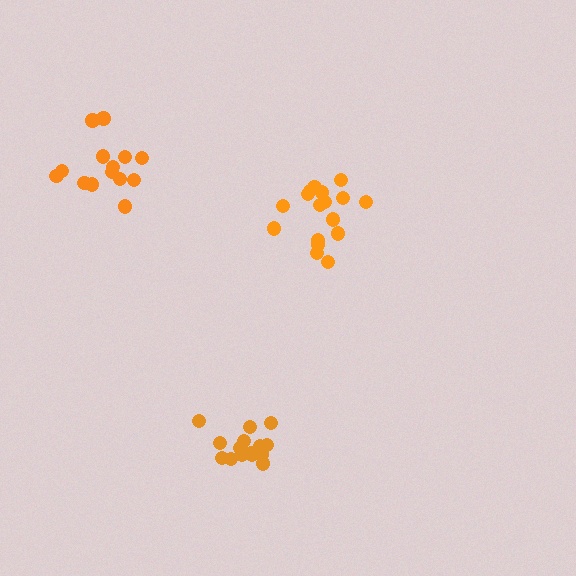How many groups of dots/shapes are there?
There are 3 groups.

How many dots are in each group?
Group 1: 17 dots, Group 2: 14 dots, Group 3: 15 dots (46 total).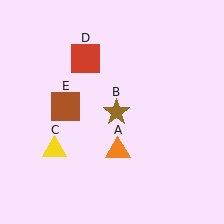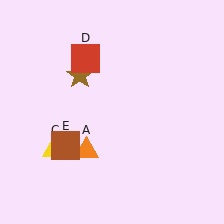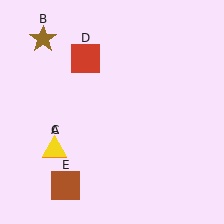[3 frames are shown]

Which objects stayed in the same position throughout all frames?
Yellow triangle (object C) and red square (object D) remained stationary.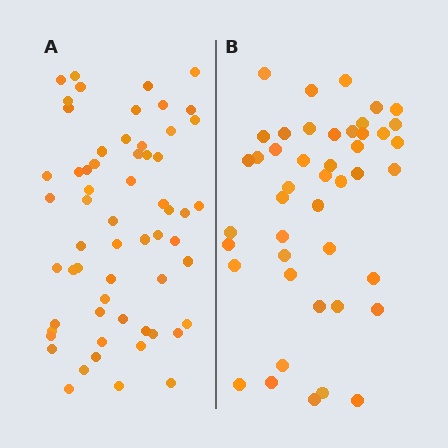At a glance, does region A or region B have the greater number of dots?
Region A (the left region) has more dots.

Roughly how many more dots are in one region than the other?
Region A has approximately 15 more dots than region B.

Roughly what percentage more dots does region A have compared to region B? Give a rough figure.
About 35% more.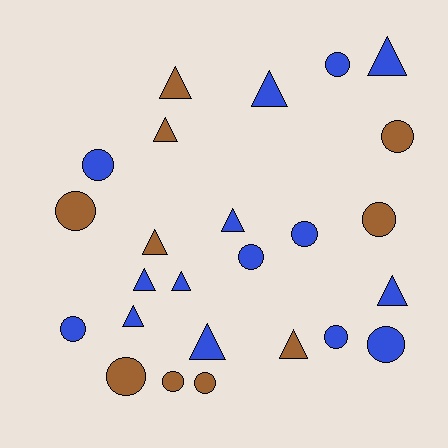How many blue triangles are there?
There are 8 blue triangles.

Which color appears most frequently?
Blue, with 15 objects.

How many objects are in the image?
There are 25 objects.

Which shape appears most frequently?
Circle, with 13 objects.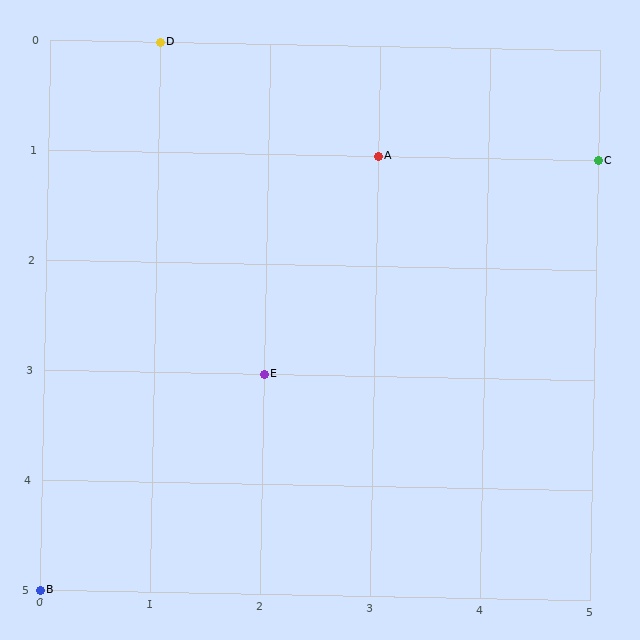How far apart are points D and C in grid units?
Points D and C are 4 columns and 1 row apart (about 4.1 grid units diagonally).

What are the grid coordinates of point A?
Point A is at grid coordinates (3, 1).